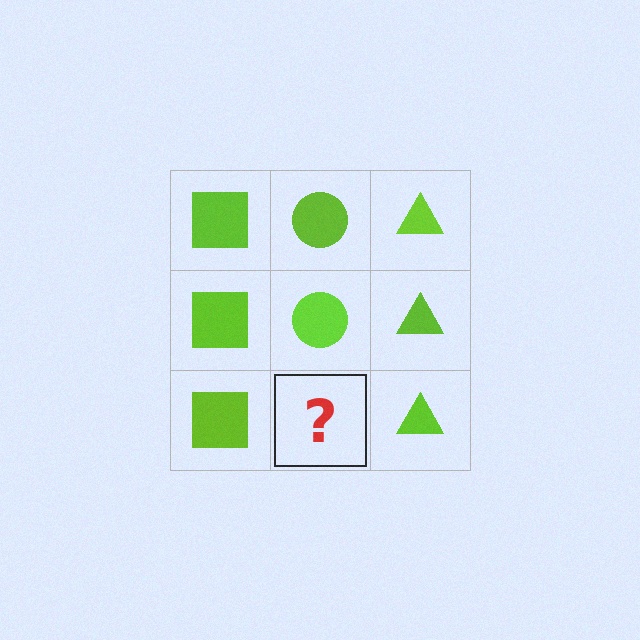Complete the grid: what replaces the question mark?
The question mark should be replaced with a lime circle.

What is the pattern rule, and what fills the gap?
The rule is that each column has a consistent shape. The gap should be filled with a lime circle.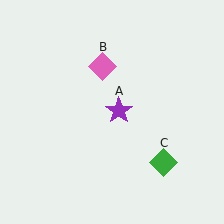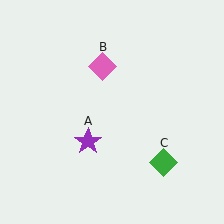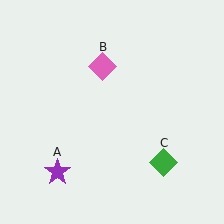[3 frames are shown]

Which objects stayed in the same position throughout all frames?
Pink diamond (object B) and green diamond (object C) remained stationary.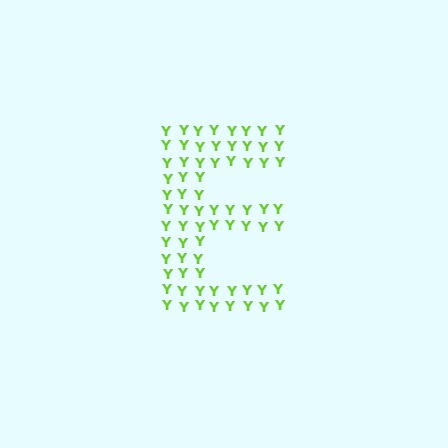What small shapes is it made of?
It is made of small letter Y's.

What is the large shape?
The large shape is the letter E.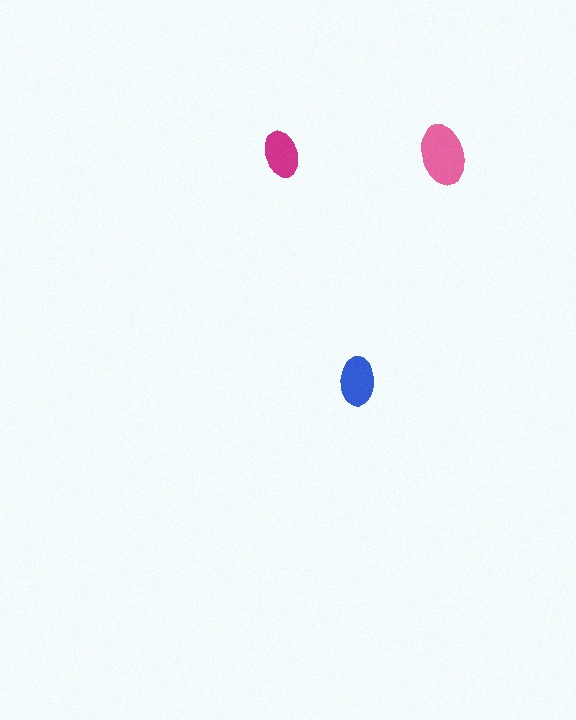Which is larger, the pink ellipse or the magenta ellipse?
The pink one.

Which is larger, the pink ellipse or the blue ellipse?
The pink one.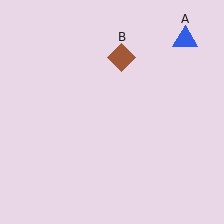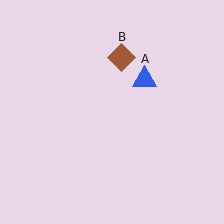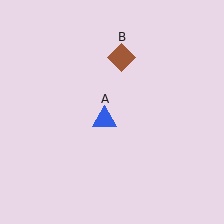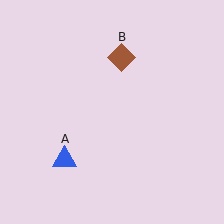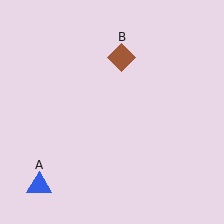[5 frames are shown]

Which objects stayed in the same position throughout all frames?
Brown diamond (object B) remained stationary.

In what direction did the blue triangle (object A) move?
The blue triangle (object A) moved down and to the left.